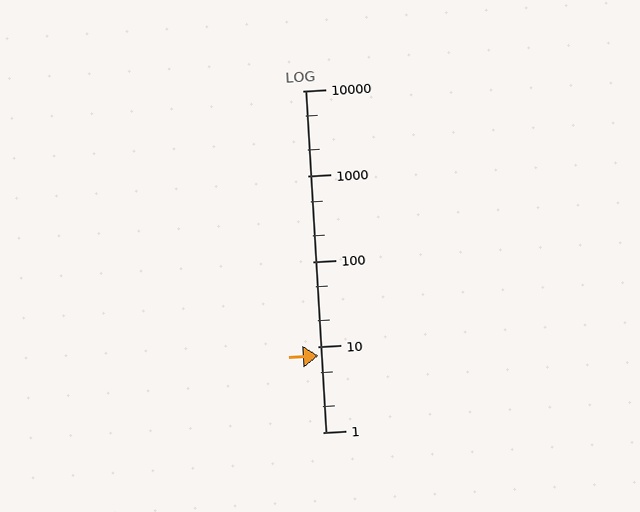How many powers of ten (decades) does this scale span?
The scale spans 4 decades, from 1 to 10000.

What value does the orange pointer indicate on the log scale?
The pointer indicates approximately 7.9.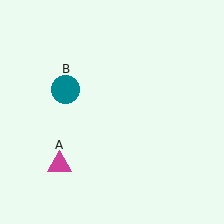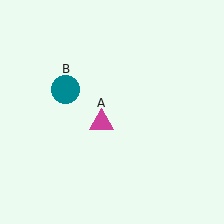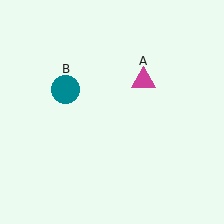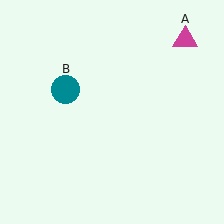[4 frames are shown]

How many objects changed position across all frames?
1 object changed position: magenta triangle (object A).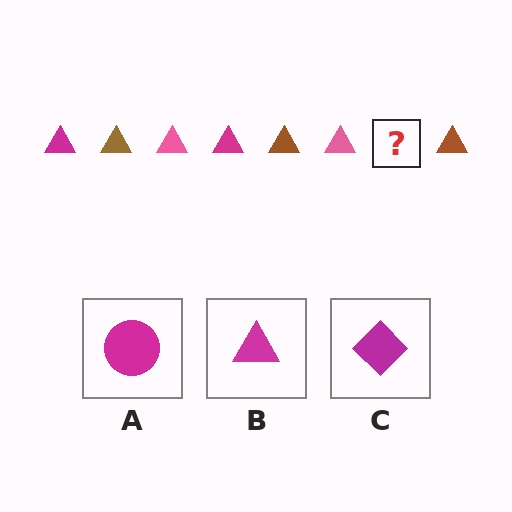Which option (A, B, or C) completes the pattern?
B.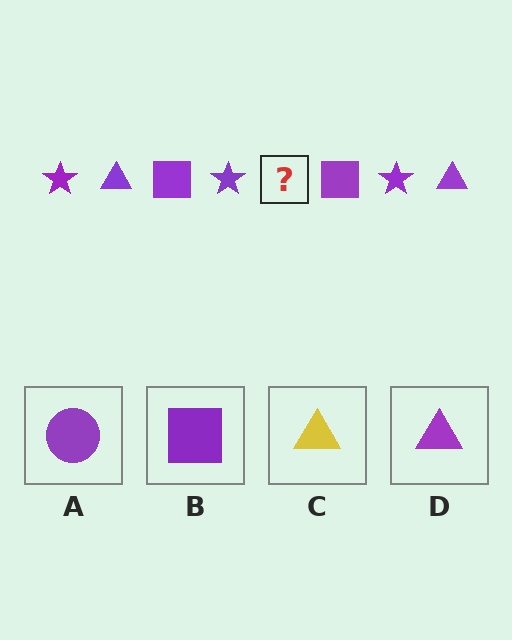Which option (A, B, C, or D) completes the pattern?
D.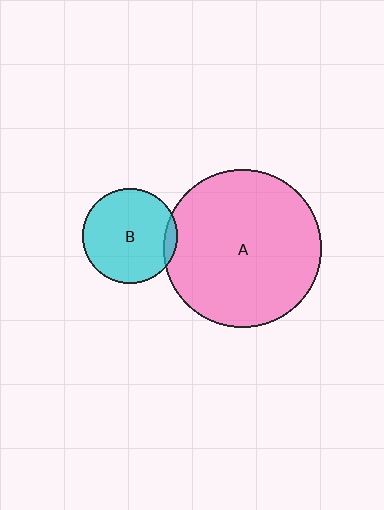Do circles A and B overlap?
Yes.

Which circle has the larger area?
Circle A (pink).